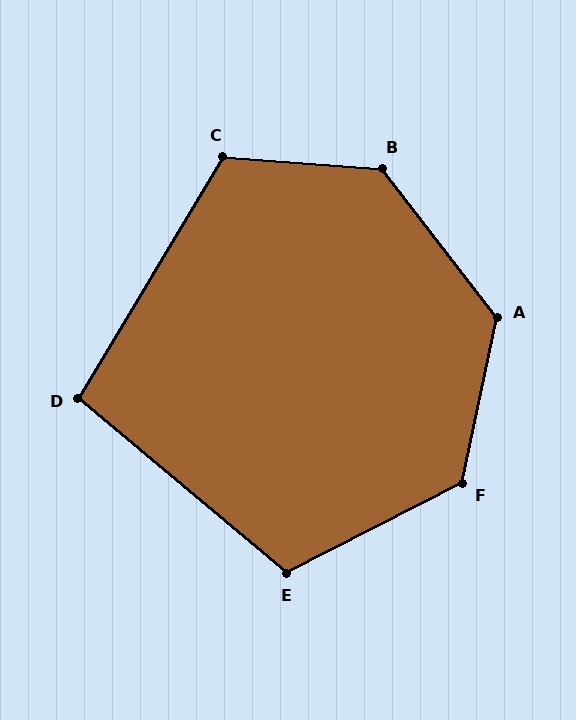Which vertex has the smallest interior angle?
D, at approximately 99 degrees.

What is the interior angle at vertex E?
Approximately 113 degrees (obtuse).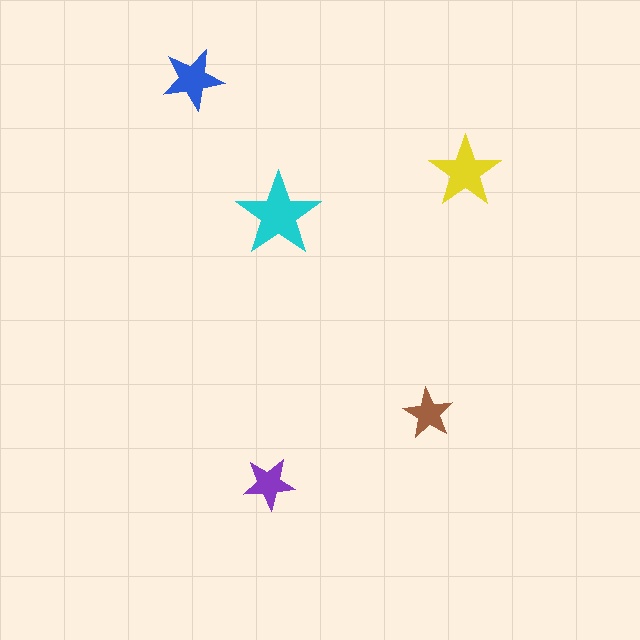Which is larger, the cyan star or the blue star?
The cyan one.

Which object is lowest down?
The purple star is bottommost.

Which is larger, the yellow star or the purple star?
The yellow one.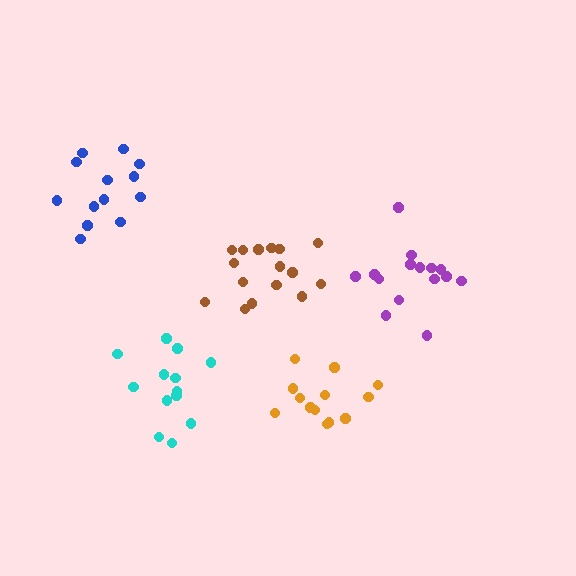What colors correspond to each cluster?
The clusters are colored: cyan, orange, purple, blue, brown.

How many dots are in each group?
Group 1: 13 dots, Group 2: 13 dots, Group 3: 15 dots, Group 4: 13 dots, Group 5: 16 dots (70 total).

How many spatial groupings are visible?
There are 5 spatial groupings.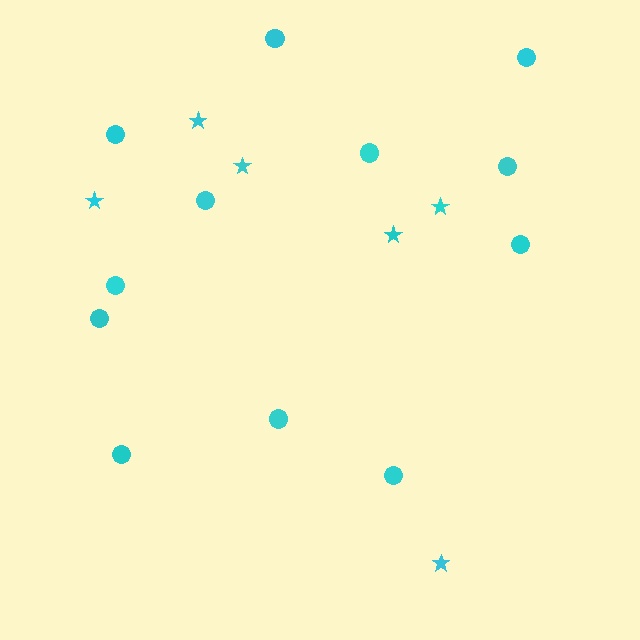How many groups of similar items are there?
There are 2 groups: one group of circles (12) and one group of stars (6).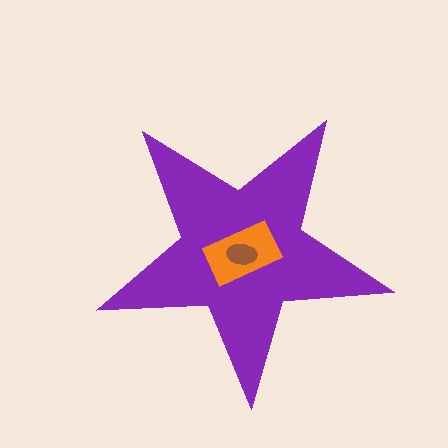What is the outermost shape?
The purple star.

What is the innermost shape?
The brown ellipse.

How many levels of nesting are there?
3.